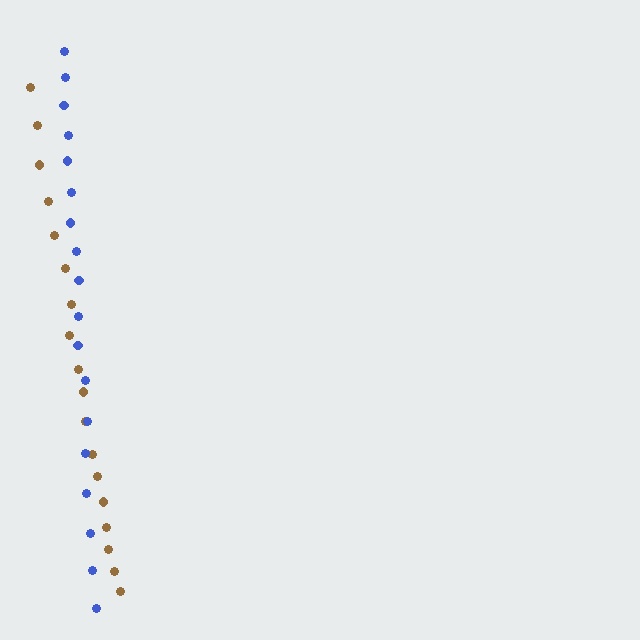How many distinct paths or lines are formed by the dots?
There are 2 distinct paths.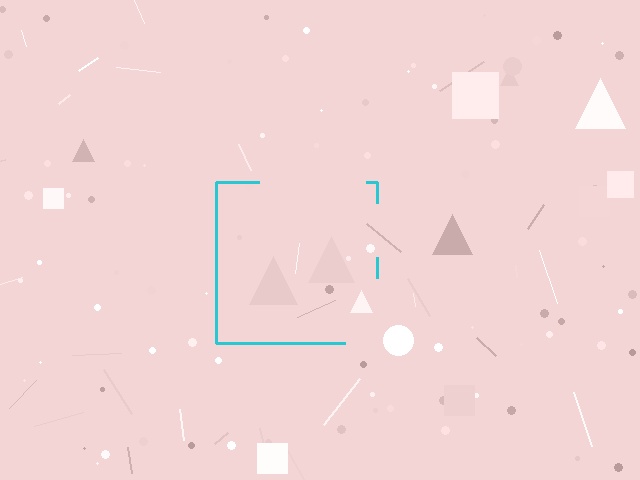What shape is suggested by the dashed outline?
The dashed outline suggests a square.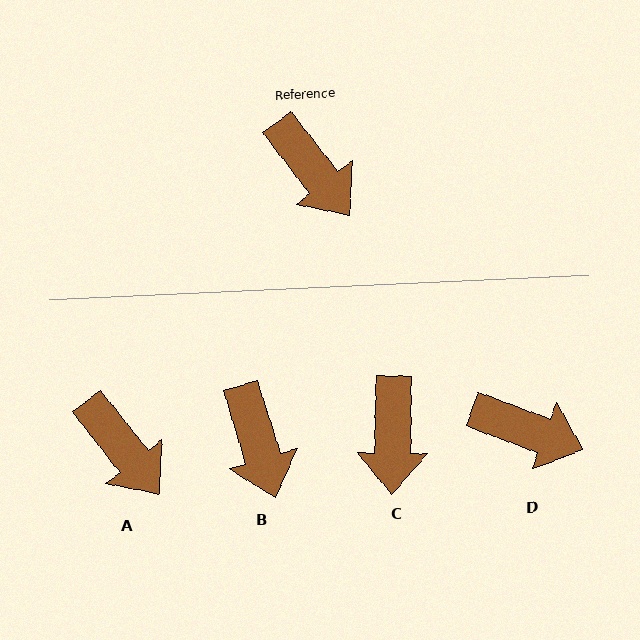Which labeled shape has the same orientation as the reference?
A.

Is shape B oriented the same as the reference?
No, it is off by about 21 degrees.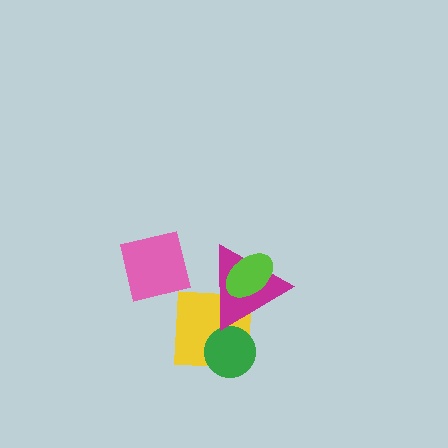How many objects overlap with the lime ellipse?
1 object overlaps with the lime ellipse.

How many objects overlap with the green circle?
2 objects overlap with the green circle.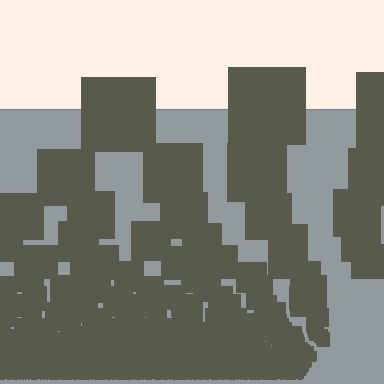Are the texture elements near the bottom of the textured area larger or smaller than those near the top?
Smaller. The gradient is inverted — elements near the bottom are smaller and denser.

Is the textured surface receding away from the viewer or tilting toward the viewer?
The surface appears to tilt toward the viewer. Texture elements get larger and sparser toward the top.